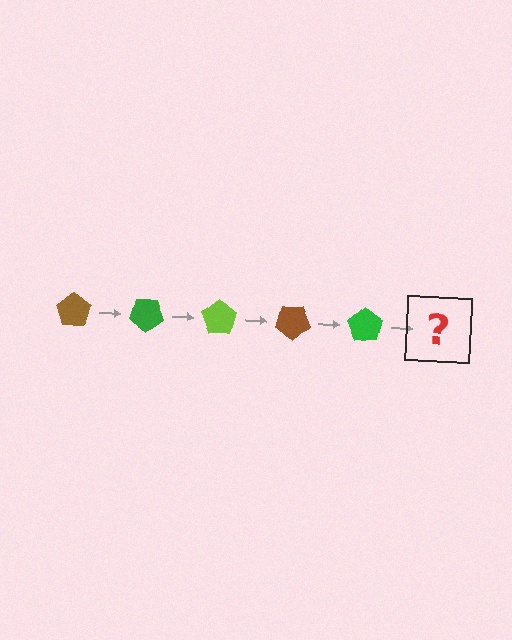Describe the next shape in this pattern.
It should be a lime pentagon, rotated 175 degrees from the start.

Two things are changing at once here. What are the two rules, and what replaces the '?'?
The two rules are that it rotates 35 degrees each step and the color cycles through brown, green, and lime. The '?' should be a lime pentagon, rotated 175 degrees from the start.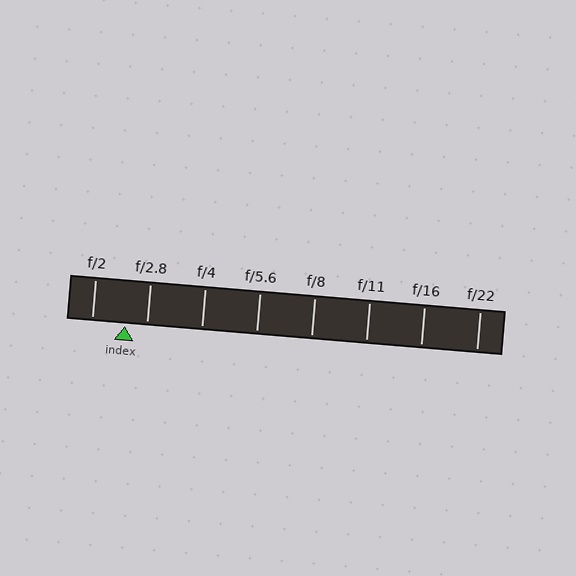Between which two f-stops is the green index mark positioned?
The index mark is between f/2 and f/2.8.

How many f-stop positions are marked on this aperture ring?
There are 8 f-stop positions marked.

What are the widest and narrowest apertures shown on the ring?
The widest aperture shown is f/2 and the narrowest is f/22.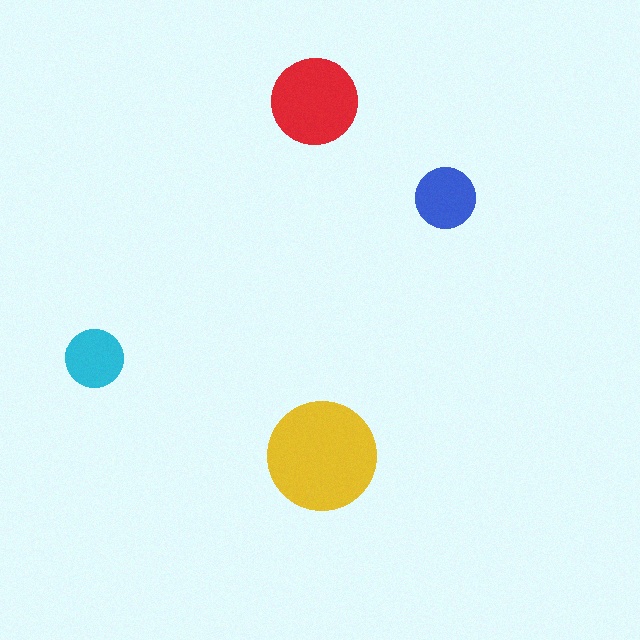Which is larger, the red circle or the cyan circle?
The red one.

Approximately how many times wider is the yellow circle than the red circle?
About 1.5 times wider.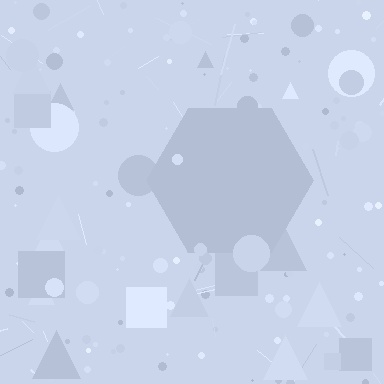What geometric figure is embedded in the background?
A hexagon is embedded in the background.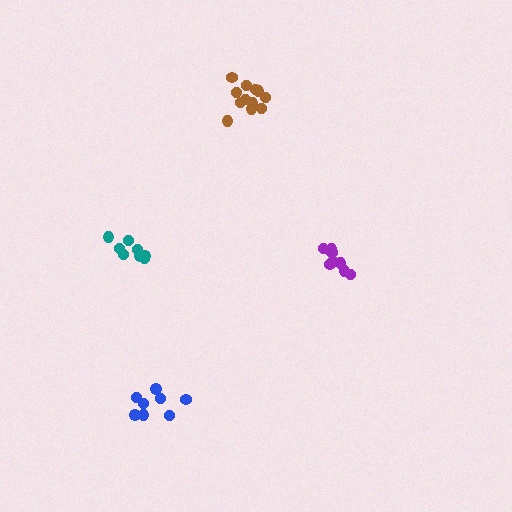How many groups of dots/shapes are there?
There are 4 groups.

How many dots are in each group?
Group 1: 8 dots, Group 2: 8 dots, Group 3: 8 dots, Group 4: 12 dots (36 total).